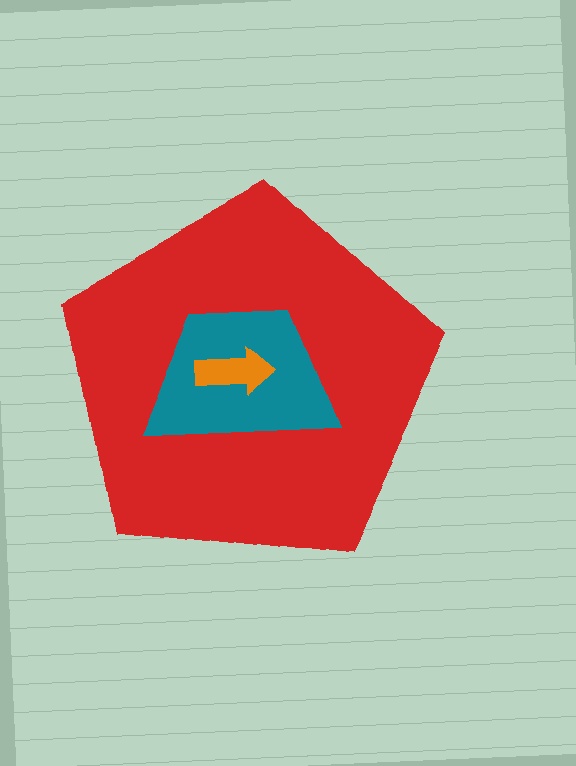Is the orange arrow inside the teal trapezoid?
Yes.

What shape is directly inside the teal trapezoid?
The orange arrow.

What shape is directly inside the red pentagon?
The teal trapezoid.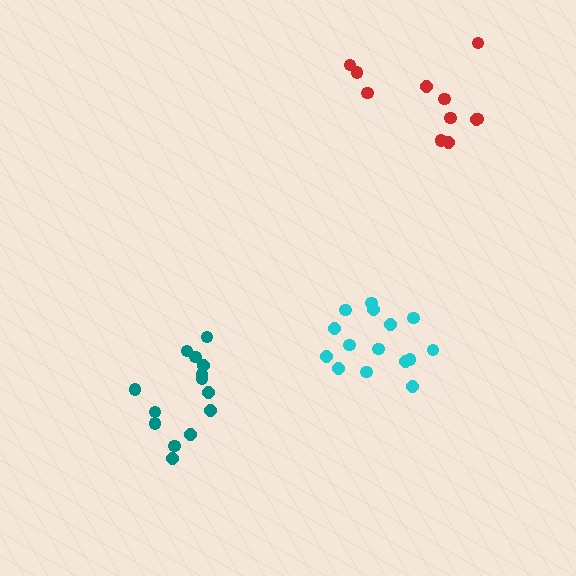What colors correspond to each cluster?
The clusters are colored: teal, red, cyan.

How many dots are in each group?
Group 1: 14 dots, Group 2: 11 dots, Group 3: 15 dots (40 total).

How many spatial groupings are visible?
There are 3 spatial groupings.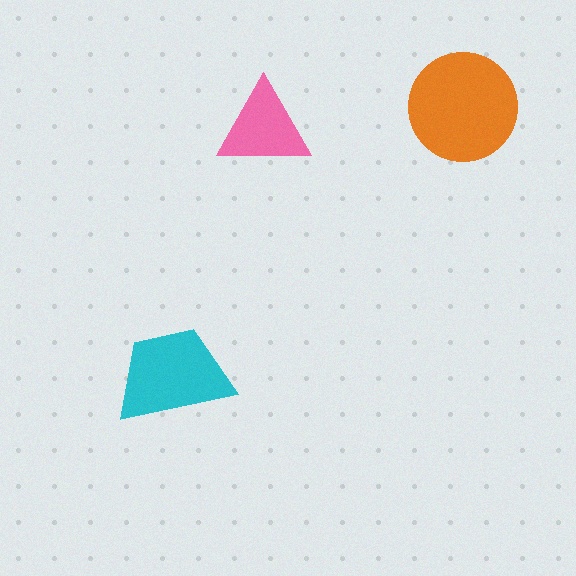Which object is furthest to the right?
The orange circle is rightmost.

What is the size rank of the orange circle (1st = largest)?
1st.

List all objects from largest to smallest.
The orange circle, the cyan trapezoid, the pink triangle.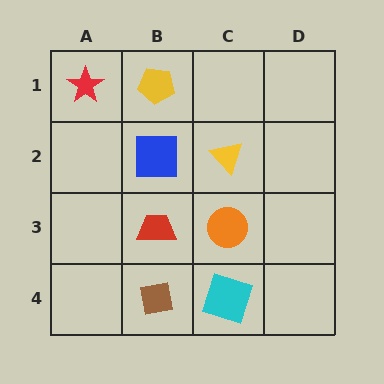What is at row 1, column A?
A red star.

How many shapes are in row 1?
2 shapes.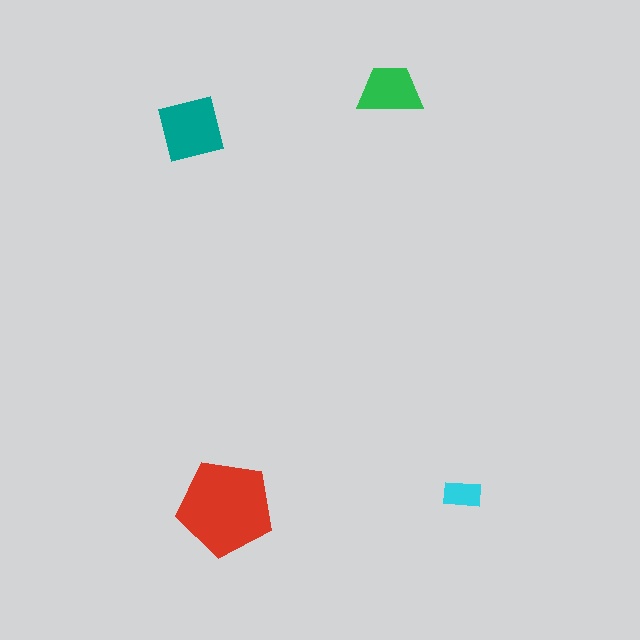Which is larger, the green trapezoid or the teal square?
The teal square.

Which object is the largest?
The red pentagon.